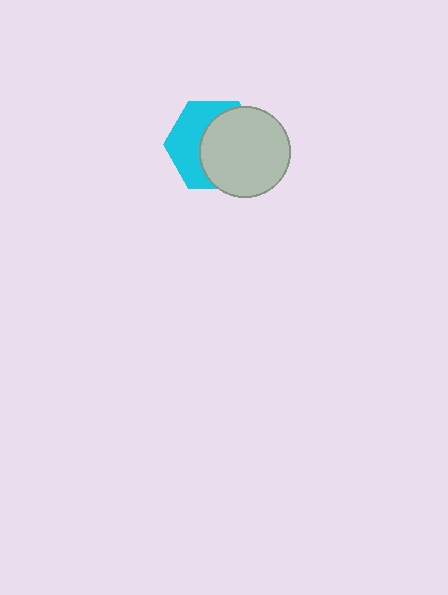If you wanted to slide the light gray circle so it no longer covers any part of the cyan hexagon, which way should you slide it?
Slide it right — that is the most direct way to separate the two shapes.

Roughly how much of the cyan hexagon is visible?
A small part of it is visible (roughly 44%).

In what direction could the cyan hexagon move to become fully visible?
The cyan hexagon could move left. That would shift it out from behind the light gray circle entirely.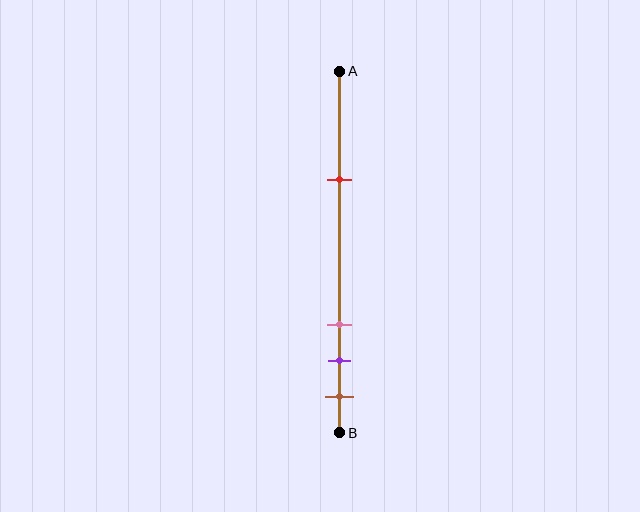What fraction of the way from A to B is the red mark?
The red mark is approximately 30% (0.3) of the way from A to B.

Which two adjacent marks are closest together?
The purple and brown marks are the closest adjacent pair.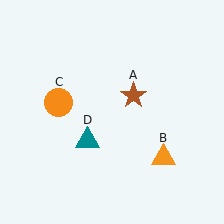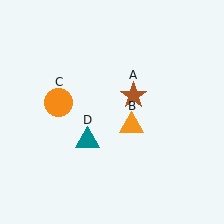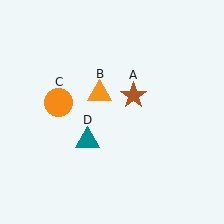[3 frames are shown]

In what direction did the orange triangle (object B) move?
The orange triangle (object B) moved up and to the left.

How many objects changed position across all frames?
1 object changed position: orange triangle (object B).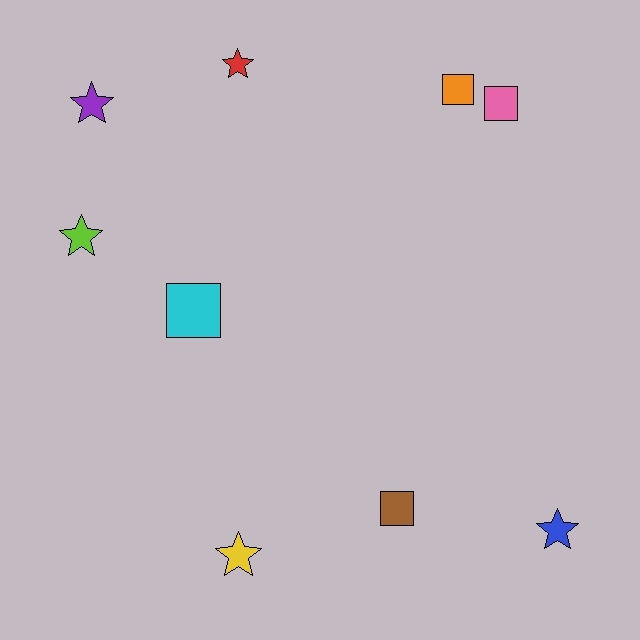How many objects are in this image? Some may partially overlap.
There are 9 objects.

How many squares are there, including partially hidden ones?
There are 4 squares.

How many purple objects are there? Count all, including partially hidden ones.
There is 1 purple object.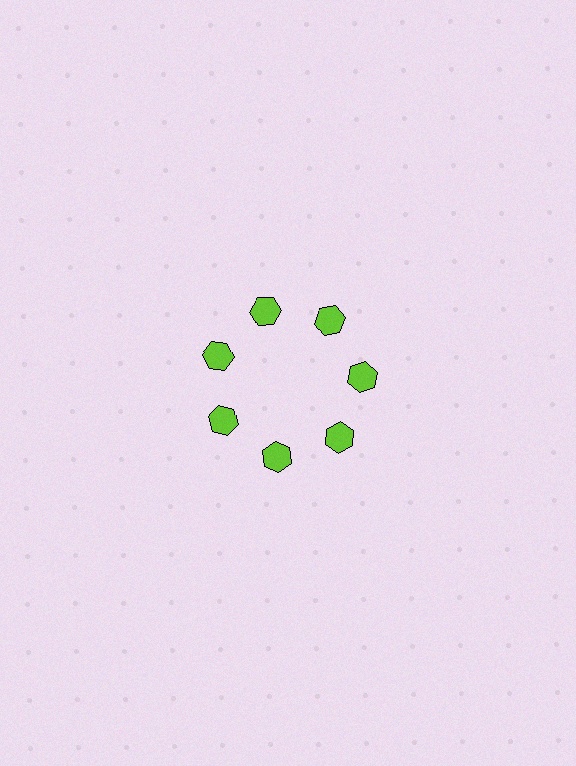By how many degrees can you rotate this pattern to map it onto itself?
The pattern maps onto itself every 51 degrees of rotation.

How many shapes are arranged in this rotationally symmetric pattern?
There are 7 shapes, arranged in 7 groups of 1.